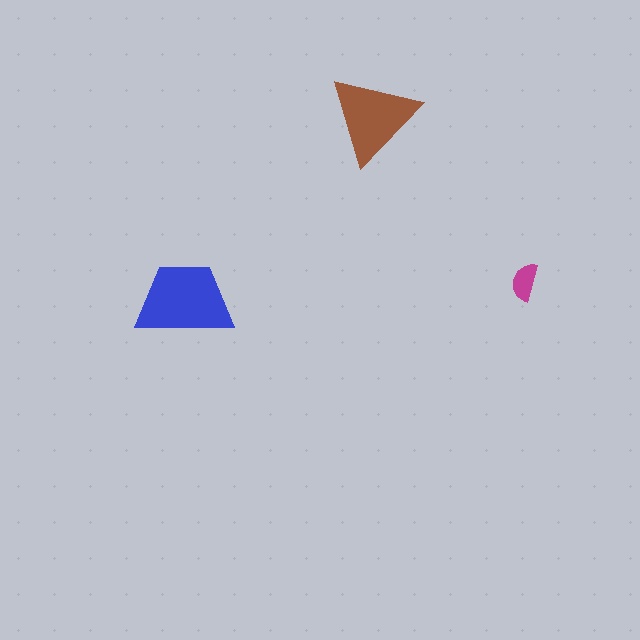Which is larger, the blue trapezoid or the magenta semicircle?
The blue trapezoid.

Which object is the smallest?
The magenta semicircle.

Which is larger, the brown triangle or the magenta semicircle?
The brown triangle.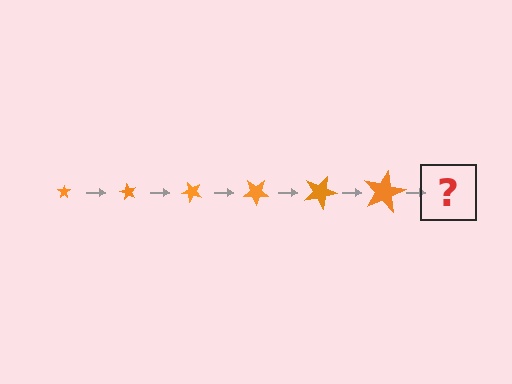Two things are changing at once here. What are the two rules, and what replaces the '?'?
The two rules are that the star grows larger each step and it rotates 60 degrees each step. The '?' should be a star, larger than the previous one and rotated 360 degrees from the start.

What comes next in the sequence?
The next element should be a star, larger than the previous one and rotated 360 degrees from the start.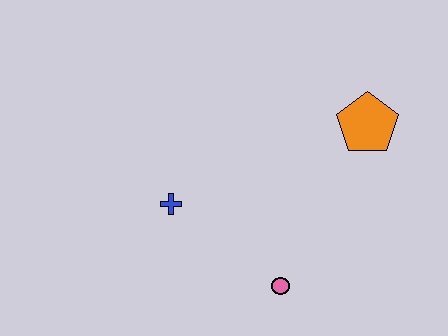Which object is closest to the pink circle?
The blue cross is closest to the pink circle.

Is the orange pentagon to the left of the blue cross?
No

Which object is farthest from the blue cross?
The orange pentagon is farthest from the blue cross.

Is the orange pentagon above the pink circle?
Yes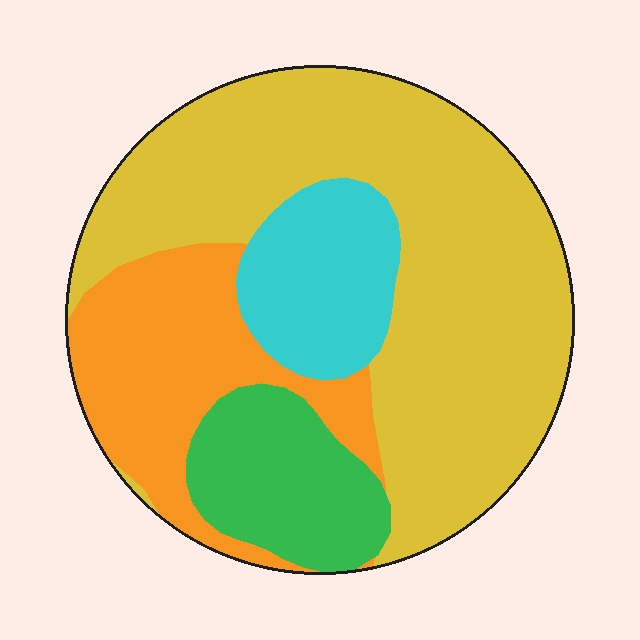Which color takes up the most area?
Yellow, at roughly 55%.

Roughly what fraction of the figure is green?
Green takes up about one eighth (1/8) of the figure.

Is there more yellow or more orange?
Yellow.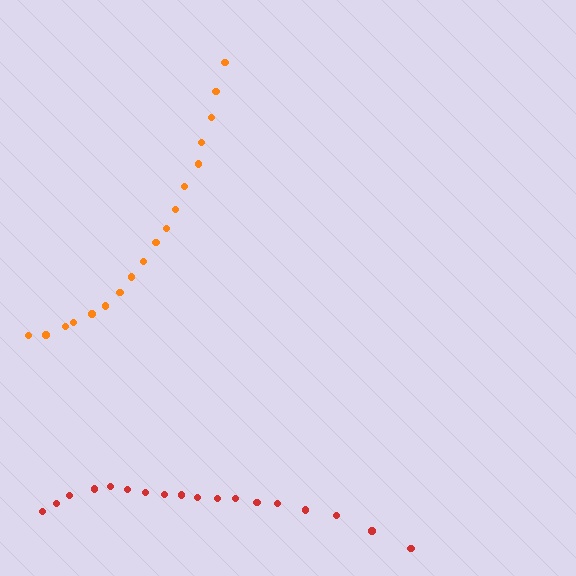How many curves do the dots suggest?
There are 2 distinct paths.